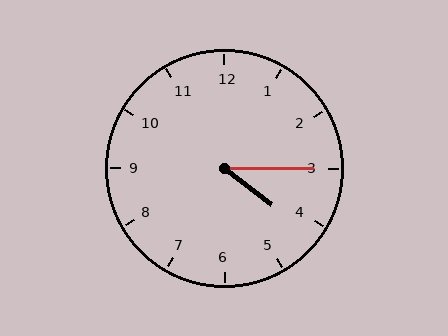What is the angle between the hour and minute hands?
Approximately 38 degrees.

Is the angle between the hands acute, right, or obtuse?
It is acute.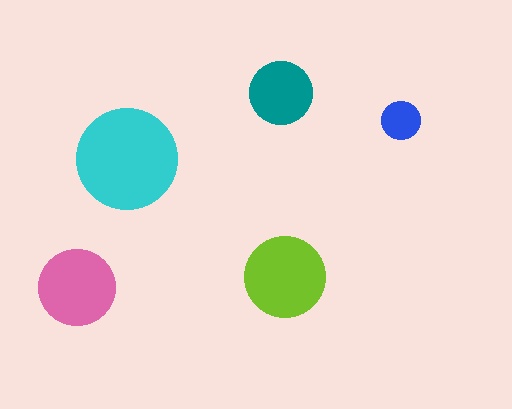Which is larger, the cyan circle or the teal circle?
The cyan one.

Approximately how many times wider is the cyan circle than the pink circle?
About 1.5 times wider.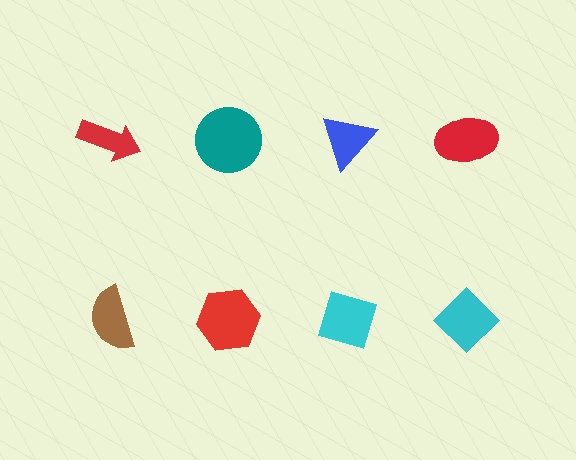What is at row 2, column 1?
A brown semicircle.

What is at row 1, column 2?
A teal circle.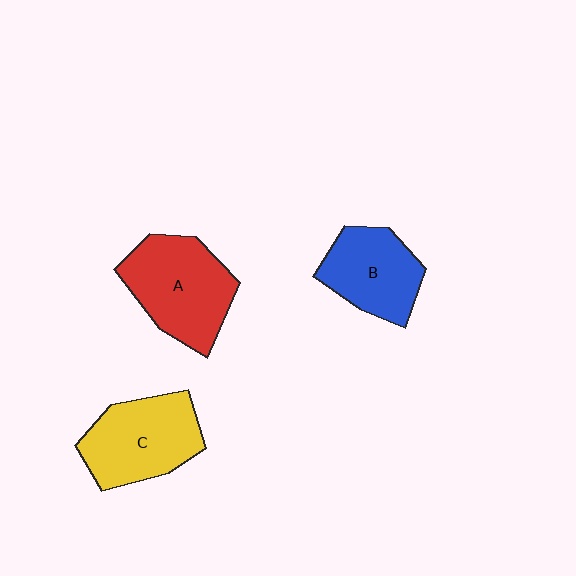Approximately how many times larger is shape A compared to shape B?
Approximately 1.3 times.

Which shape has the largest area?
Shape A (red).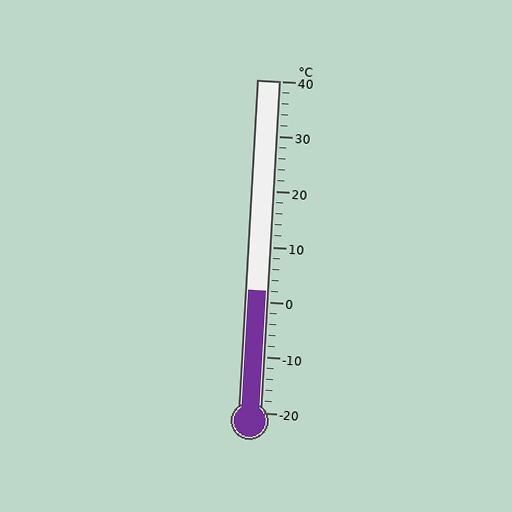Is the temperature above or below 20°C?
The temperature is below 20°C.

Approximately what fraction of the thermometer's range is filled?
The thermometer is filled to approximately 35% of its range.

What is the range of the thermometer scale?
The thermometer scale ranges from -20°C to 40°C.